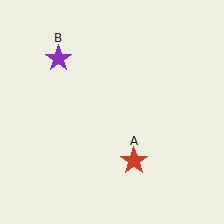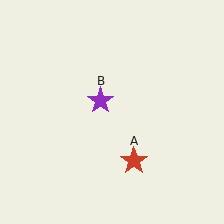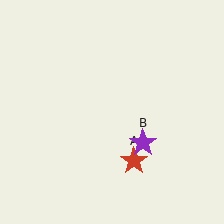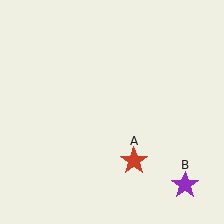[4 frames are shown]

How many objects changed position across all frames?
1 object changed position: purple star (object B).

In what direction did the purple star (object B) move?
The purple star (object B) moved down and to the right.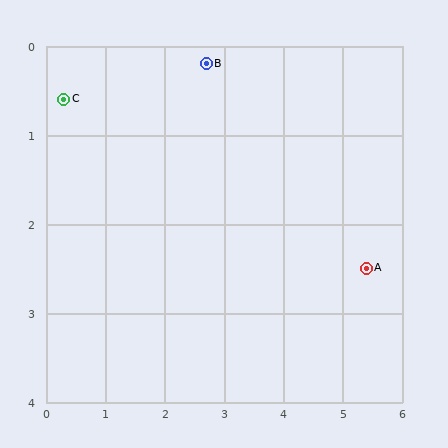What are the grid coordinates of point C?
Point C is at approximately (0.3, 0.6).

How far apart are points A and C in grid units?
Points A and C are about 5.4 grid units apart.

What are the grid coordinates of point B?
Point B is at approximately (2.7, 0.2).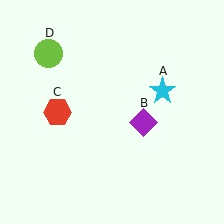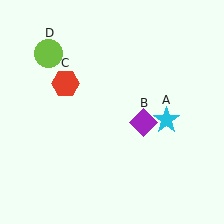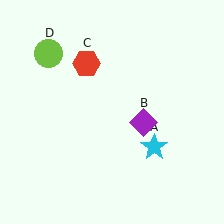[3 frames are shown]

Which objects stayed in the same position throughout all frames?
Purple diamond (object B) and lime circle (object D) remained stationary.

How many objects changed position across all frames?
2 objects changed position: cyan star (object A), red hexagon (object C).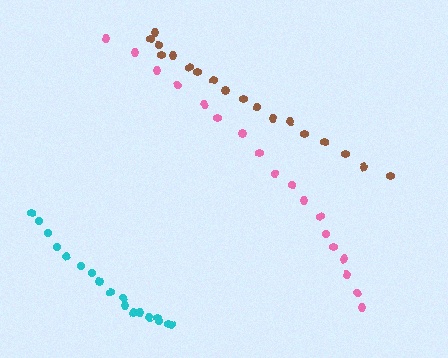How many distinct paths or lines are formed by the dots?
There are 3 distinct paths.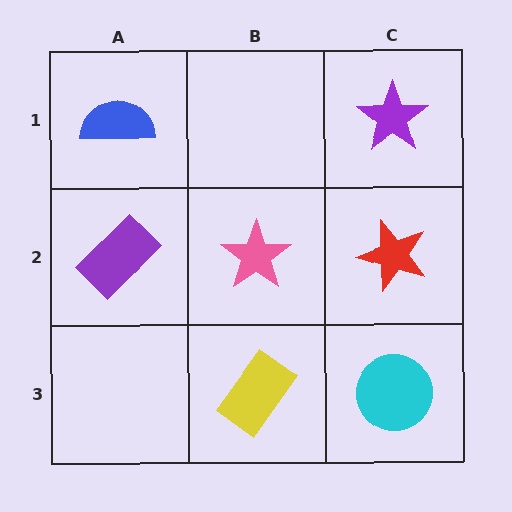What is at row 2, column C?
A red star.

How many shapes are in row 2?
3 shapes.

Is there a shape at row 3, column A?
No, that cell is empty.